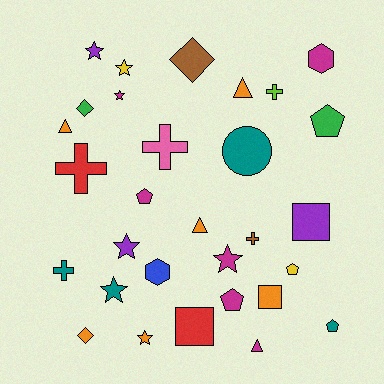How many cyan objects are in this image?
There are no cyan objects.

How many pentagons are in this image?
There are 5 pentagons.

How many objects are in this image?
There are 30 objects.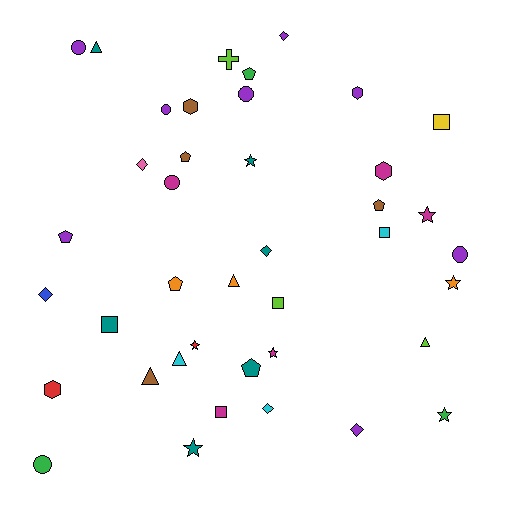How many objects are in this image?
There are 40 objects.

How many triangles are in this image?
There are 5 triangles.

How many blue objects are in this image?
There is 1 blue object.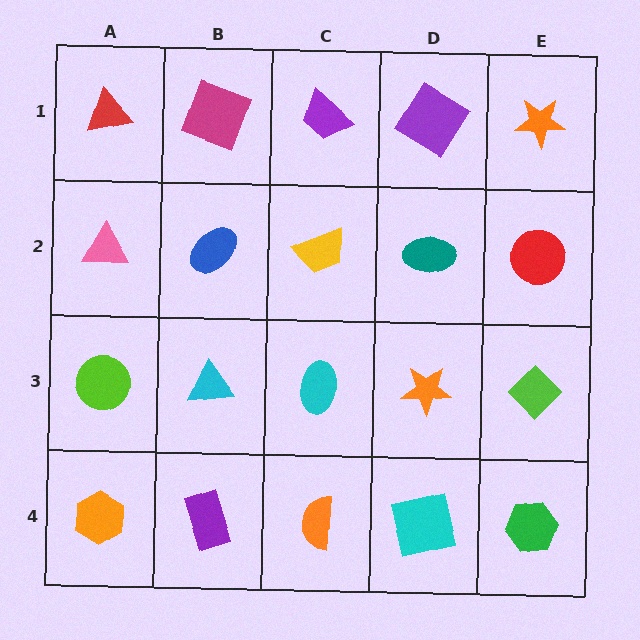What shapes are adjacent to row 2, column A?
A red triangle (row 1, column A), a lime circle (row 3, column A), a blue ellipse (row 2, column B).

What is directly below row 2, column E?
A lime diamond.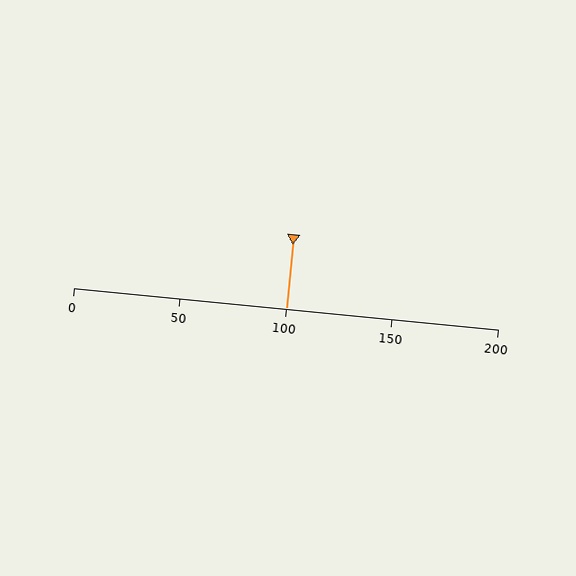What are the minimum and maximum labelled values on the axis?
The axis runs from 0 to 200.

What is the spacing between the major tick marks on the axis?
The major ticks are spaced 50 apart.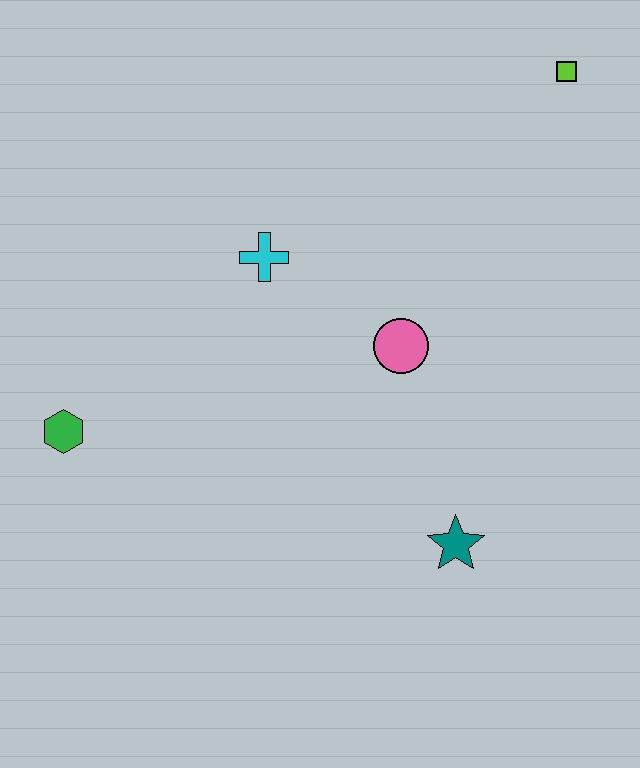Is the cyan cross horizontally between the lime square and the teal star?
No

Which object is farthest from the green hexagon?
The lime square is farthest from the green hexagon.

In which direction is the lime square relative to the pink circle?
The lime square is above the pink circle.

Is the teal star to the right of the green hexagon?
Yes